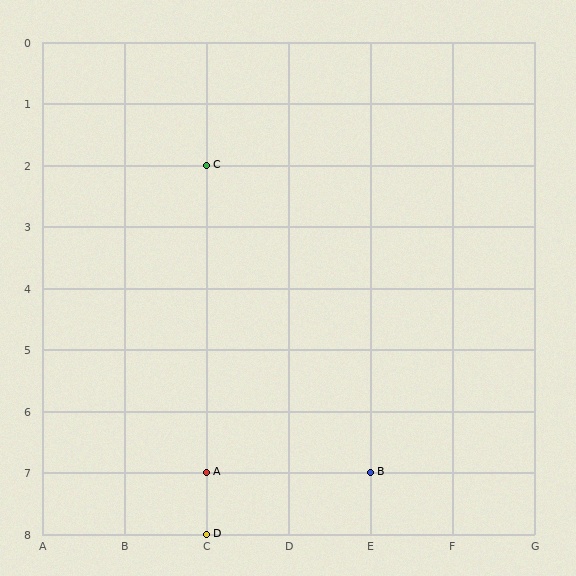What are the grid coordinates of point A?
Point A is at grid coordinates (C, 7).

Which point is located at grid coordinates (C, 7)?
Point A is at (C, 7).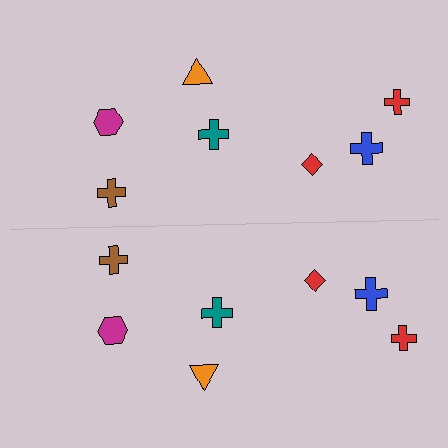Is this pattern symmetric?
Yes, this pattern has bilateral (reflection) symmetry.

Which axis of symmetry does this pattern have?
The pattern has a horizontal axis of symmetry running through the center of the image.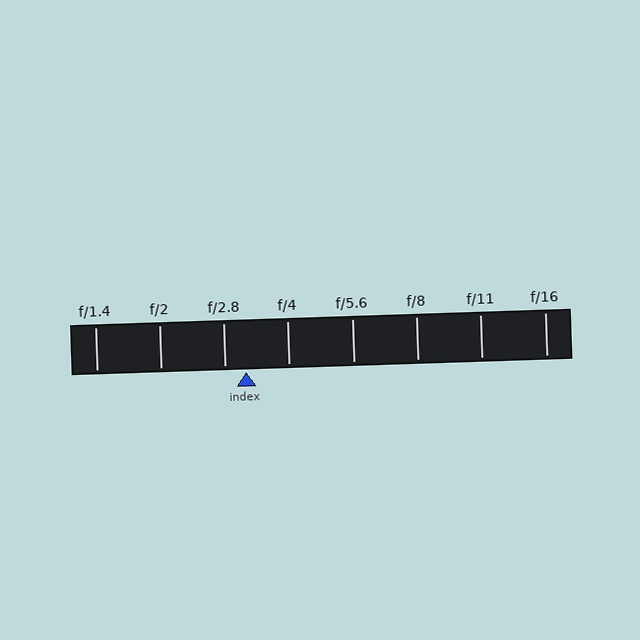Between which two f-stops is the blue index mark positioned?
The index mark is between f/2.8 and f/4.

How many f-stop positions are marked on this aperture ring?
There are 8 f-stop positions marked.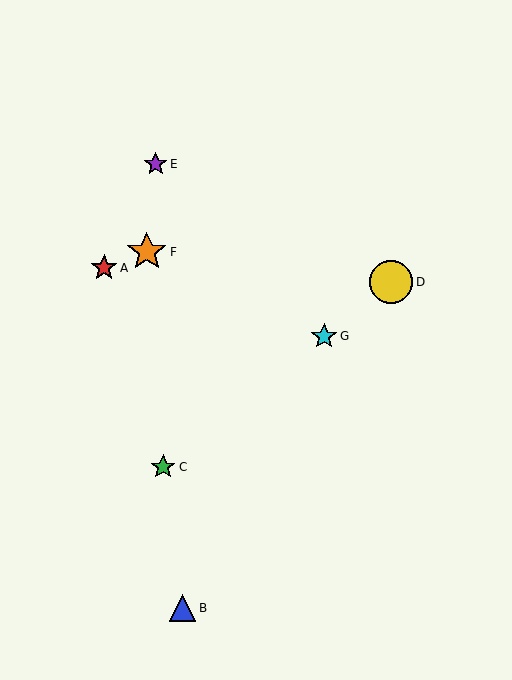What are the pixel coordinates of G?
Object G is at (324, 336).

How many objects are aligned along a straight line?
3 objects (C, D, G) are aligned along a straight line.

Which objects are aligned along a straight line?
Objects C, D, G are aligned along a straight line.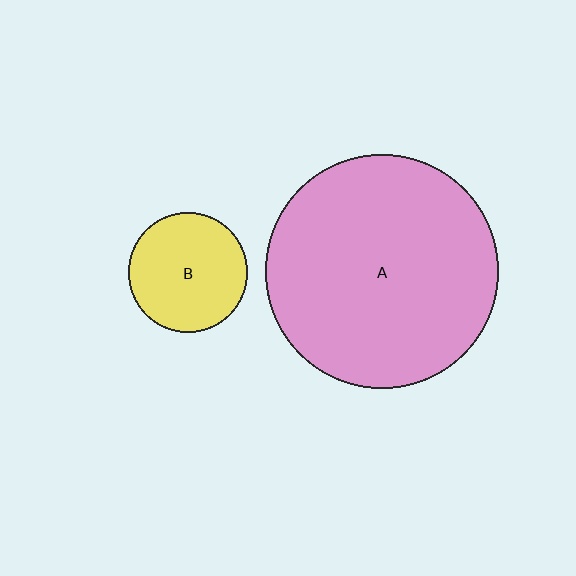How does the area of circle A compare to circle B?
Approximately 3.8 times.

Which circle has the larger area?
Circle A (pink).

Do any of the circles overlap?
No, none of the circles overlap.